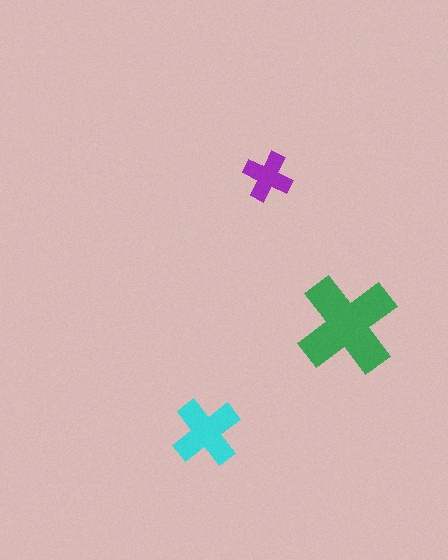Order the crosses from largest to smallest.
the green one, the cyan one, the purple one.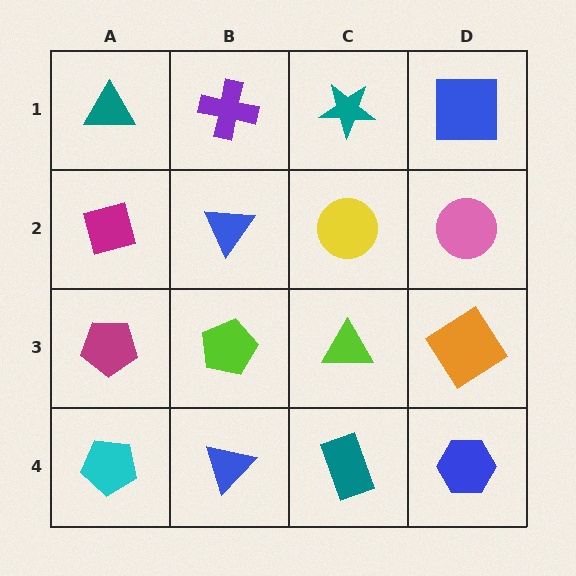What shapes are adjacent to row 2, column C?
A teal star (row 1, column C), a lime triangle (row 3, column C), a blue triangle (row 2, column B), a pink circle (row 2, column D).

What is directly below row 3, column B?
A blue triangle.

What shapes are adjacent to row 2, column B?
A purple cross (row 1, column B), a lime pentagon (row 3, column B), a magenta square (row 2, column A), a yellow circle (row 2, column C).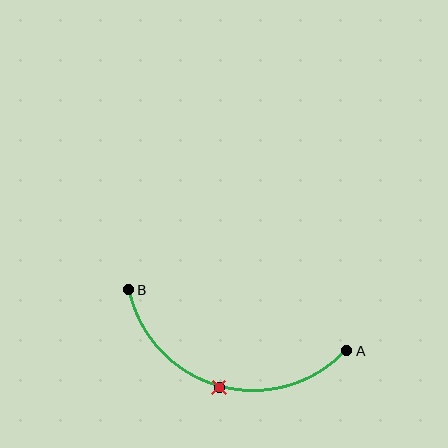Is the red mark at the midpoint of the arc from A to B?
Yes. The red mark lies on the arc at equal arc-length from both A and B — it is the arc midpoint.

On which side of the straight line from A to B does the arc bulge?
The arc bulges below the straight line connecting A and B.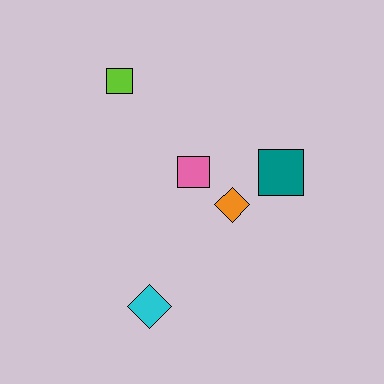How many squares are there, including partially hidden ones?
There are 3 squares.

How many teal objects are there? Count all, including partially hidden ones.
There is 1 teal object.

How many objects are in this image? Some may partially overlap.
There are 5 objects.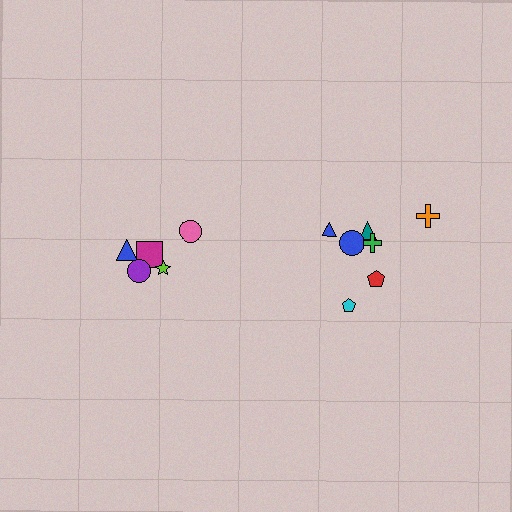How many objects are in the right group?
There are 7 objects.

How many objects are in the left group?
There are 5 objects.